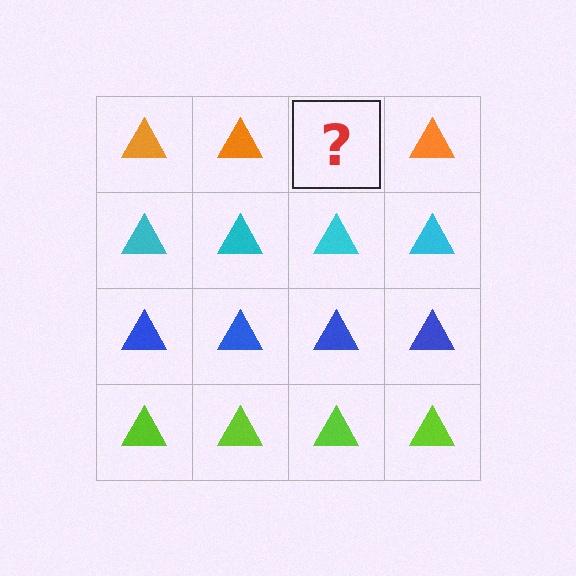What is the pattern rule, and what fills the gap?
The rule is that each row has a consistent color. The gap should be filled with an orange triangle.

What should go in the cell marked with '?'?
The missing cell should contain an orange triangle.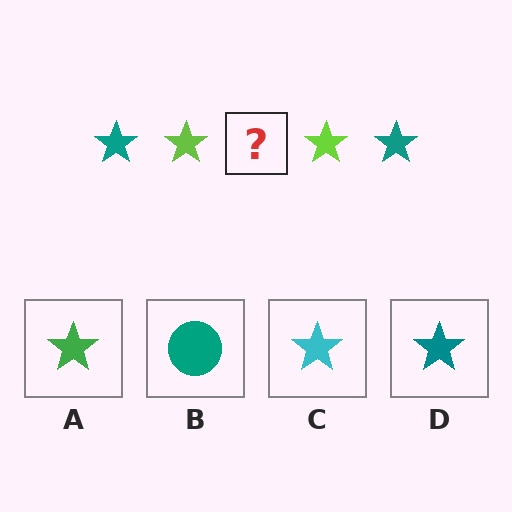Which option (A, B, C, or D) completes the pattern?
D.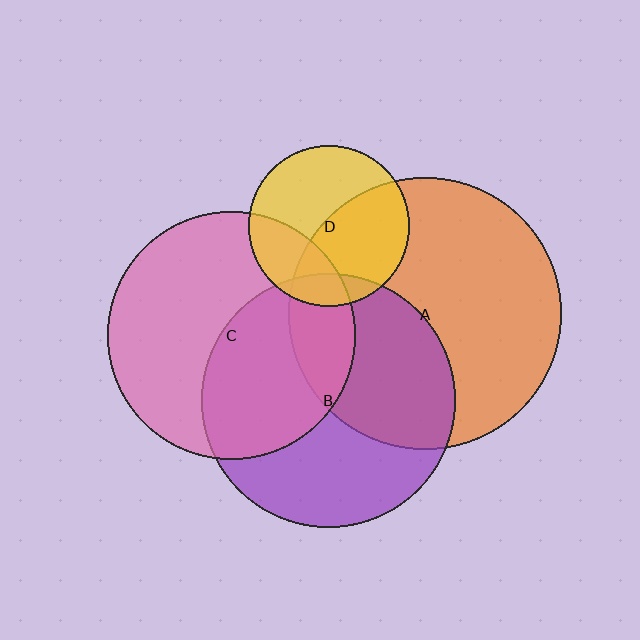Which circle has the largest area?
Circle A (orange).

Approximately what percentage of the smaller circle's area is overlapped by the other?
Approximately 15%.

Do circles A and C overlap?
Yes.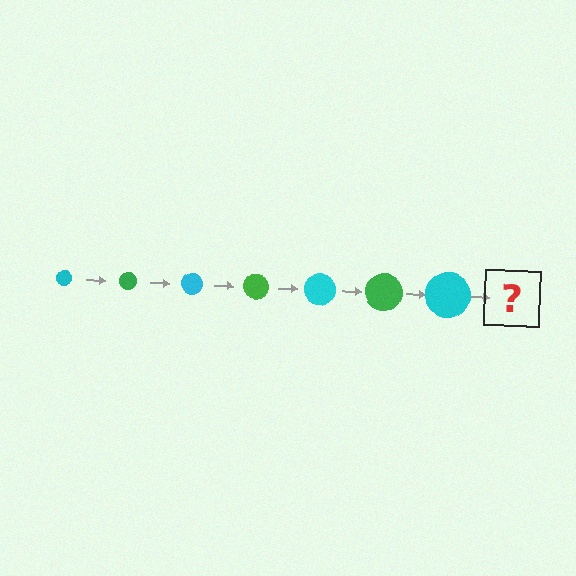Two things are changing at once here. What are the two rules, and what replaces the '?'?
The two rules are that the circle grows larger each step and the color cycles through cyan and green. The '?' should be a green circle, larger than the previous one.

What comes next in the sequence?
The next element should be a green circle, larger than the previous one.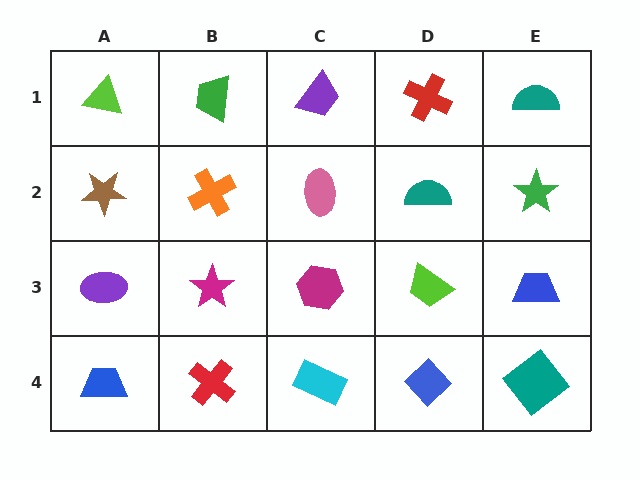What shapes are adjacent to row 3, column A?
A brown star (row 2, column A), a blue trapezoid (row 4, column A), a magenta star (row 3, column B).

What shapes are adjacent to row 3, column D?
A teal semicircle (row 2, column D), a blue diamond (row 4, column D), a magenta hexagon (row 3, column C), a blue trapezoid (row 3, column E).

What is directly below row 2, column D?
A lime trapezoid.